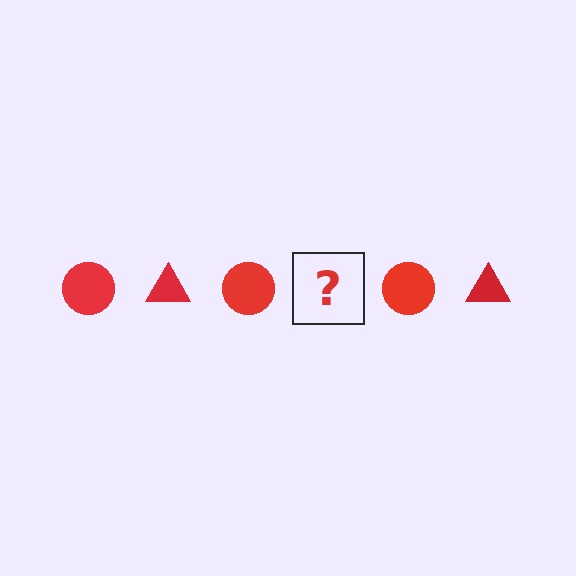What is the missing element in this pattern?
The missing element is a red triangle.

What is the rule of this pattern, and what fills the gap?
The rule is that the pattern cycles through circle, triangle shapes in red. The gap should be filled with a red triangle.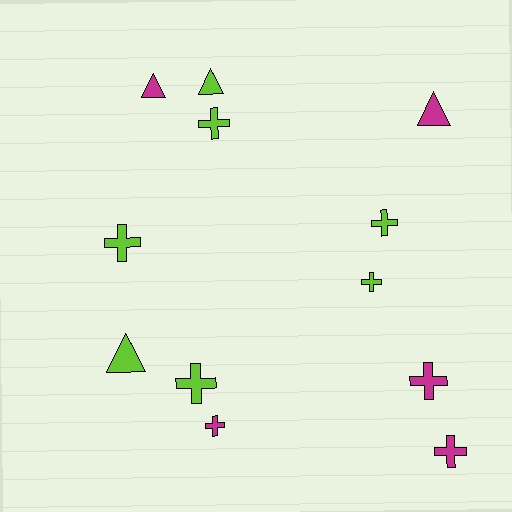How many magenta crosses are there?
There are 3 magenta crosses.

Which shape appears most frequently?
Cross, with 8 objects.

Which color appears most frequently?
Lime, with 7 objects.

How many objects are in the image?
There are 12 objects.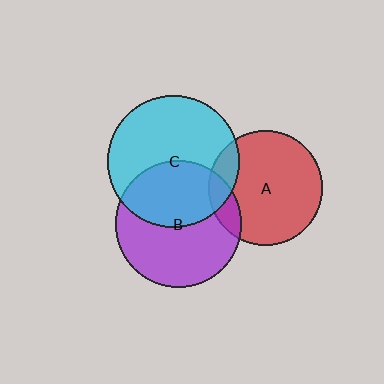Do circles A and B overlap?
Yes.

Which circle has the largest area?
Circle C (cyan).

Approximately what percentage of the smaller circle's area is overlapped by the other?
Approximately 15%.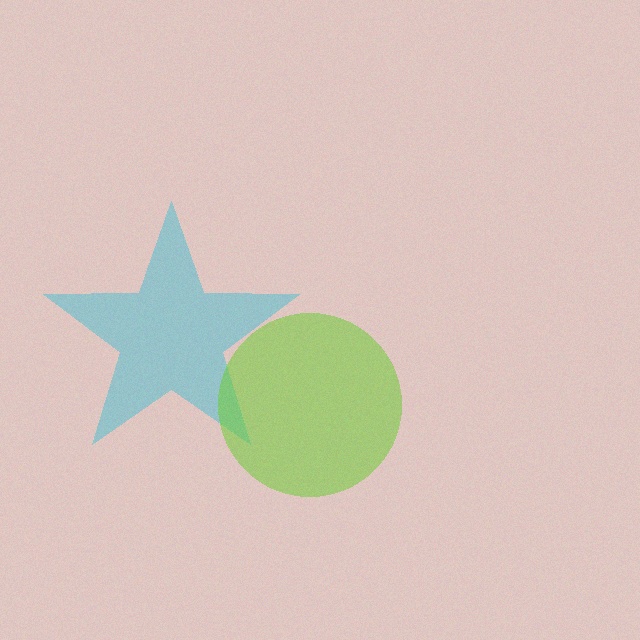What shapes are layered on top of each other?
The layered shapes are: a cyan star, a lime circle.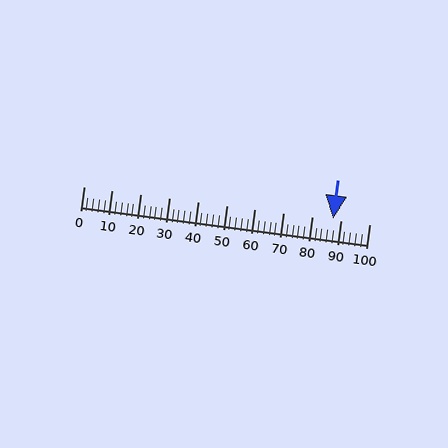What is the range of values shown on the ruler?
The ruler shows values from 0 to 100.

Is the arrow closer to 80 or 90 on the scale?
The arrow is closer to 90.